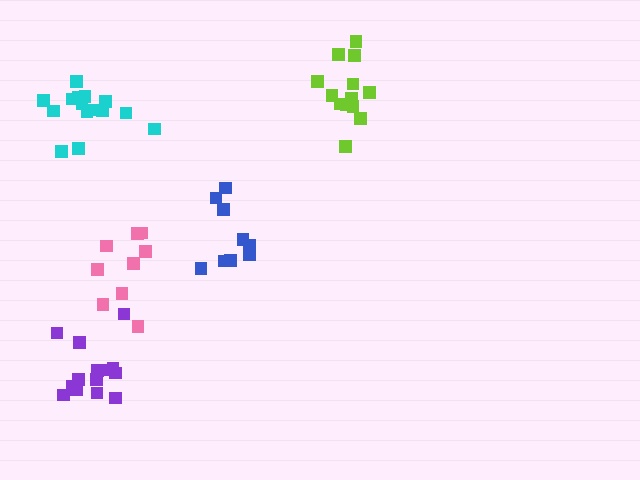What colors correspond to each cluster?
The clusters are colored: cyan, lime, blue, purple, pink.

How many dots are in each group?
Group 1: 15 dots, Group 2: 13 dots, Group 3: 10 dots, Group 4: 14 dots, Group 5: 9 dots (61 total).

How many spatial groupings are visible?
There are 5 spatial groupings.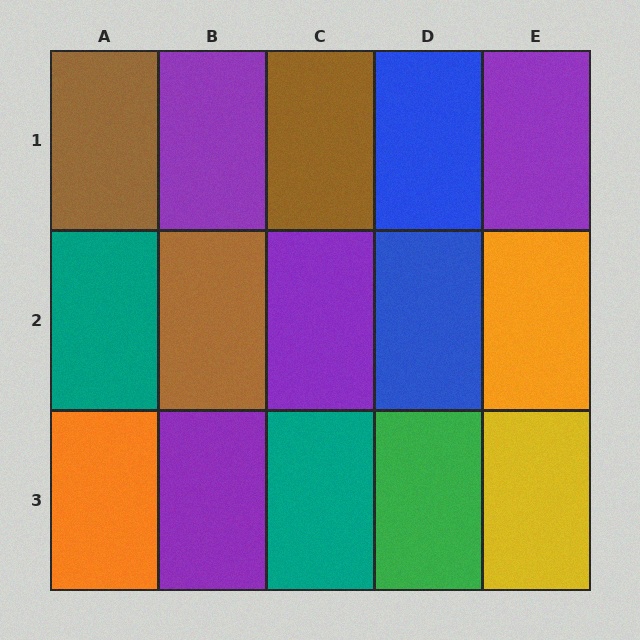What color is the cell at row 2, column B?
Brown.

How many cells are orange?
2 cells are orange.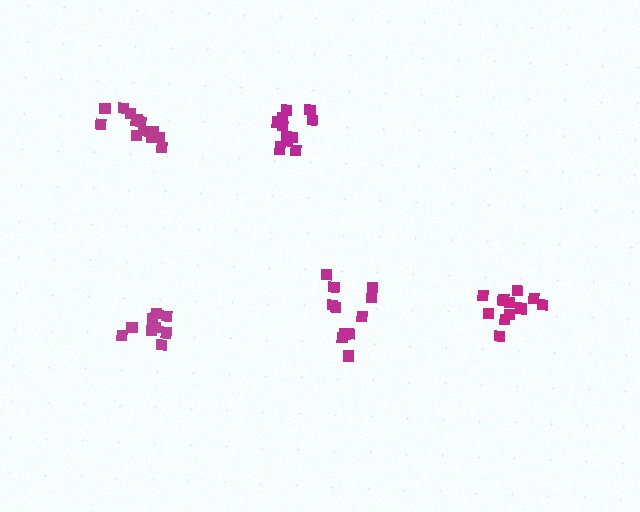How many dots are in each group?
Group 1: 11 dots, Group 2: 9 dots, Group 3: 12 dots, Group 4: 11 dots, Group 5: 12 dots (55 total).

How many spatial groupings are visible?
There are 5 spatial groupings.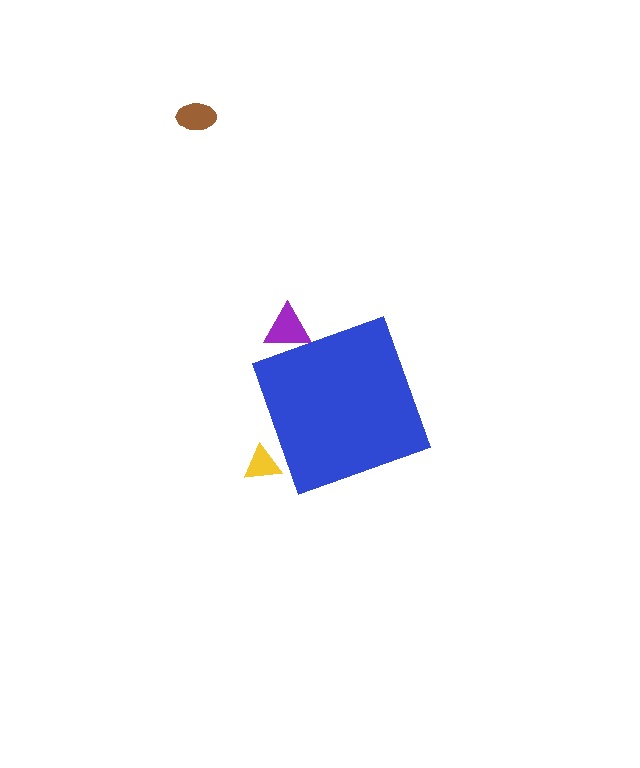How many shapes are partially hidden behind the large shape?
2 shapes are partially hidden.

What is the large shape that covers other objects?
A blue diamond.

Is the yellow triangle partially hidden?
Yes, the yellow triangle is partially hidden behind the blue diamond.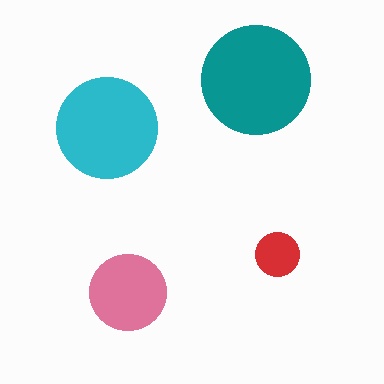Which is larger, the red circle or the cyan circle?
The cyan one.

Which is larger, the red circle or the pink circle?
The pink one.